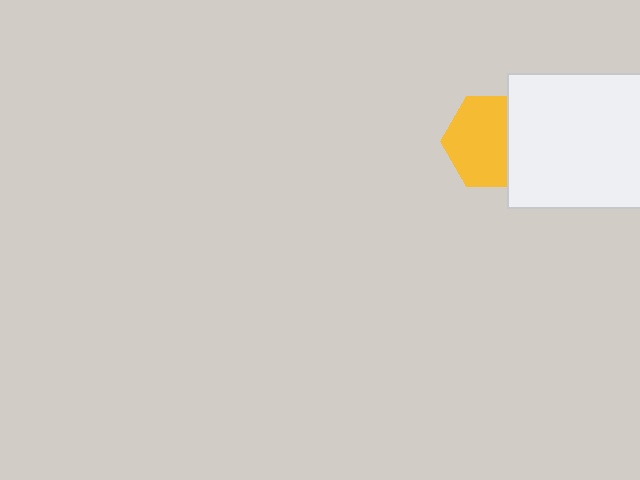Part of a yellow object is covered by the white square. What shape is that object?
It is a hexagon.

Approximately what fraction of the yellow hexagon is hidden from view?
Roughly 31% of the yellow hexagon is hidden behind the white square.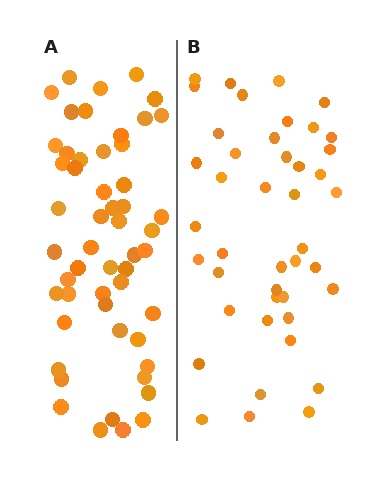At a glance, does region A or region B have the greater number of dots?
Region A (the left region) has more dots.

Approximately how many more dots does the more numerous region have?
Region A has roughly 10 or so more dots than region B.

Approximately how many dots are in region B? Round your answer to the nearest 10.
About 40 dots. (The exact count is 43, which rounds to 40.)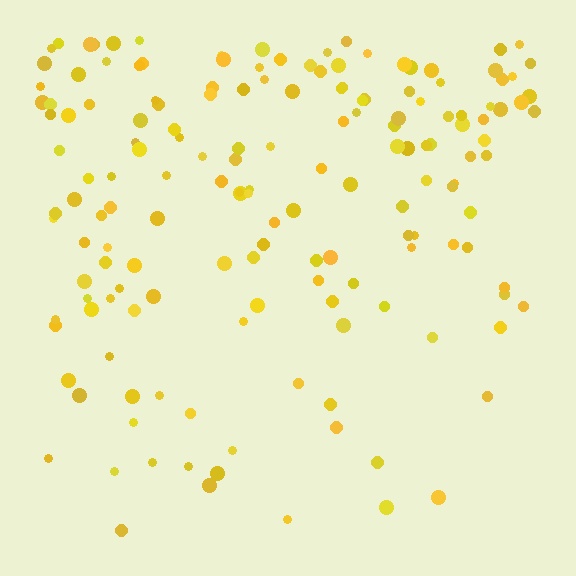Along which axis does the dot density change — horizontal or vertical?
Vertical.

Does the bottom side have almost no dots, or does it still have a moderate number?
Still a moderate number, just noticeably fewer than the top.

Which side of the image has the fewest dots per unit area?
The bottom.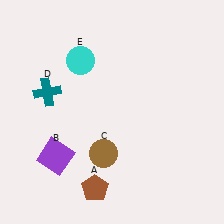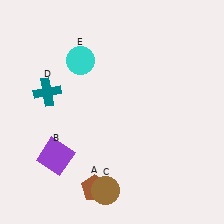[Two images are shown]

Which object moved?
The brown circle (C) moved down.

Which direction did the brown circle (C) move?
The brown circle (C) moved down.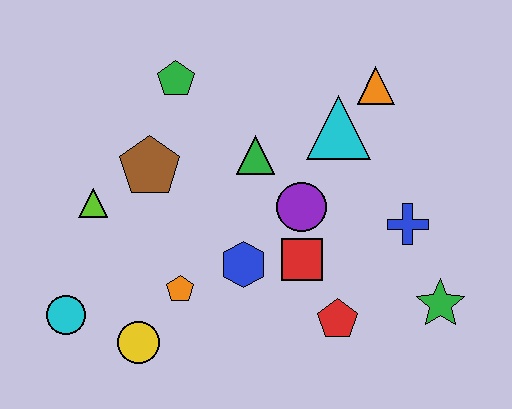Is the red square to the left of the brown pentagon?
No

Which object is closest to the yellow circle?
The orange pentagon is closest to the yellow circle.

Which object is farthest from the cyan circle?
The orange triangle is farthest from the cyan circle.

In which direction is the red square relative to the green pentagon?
The red square is below the green pentagon.